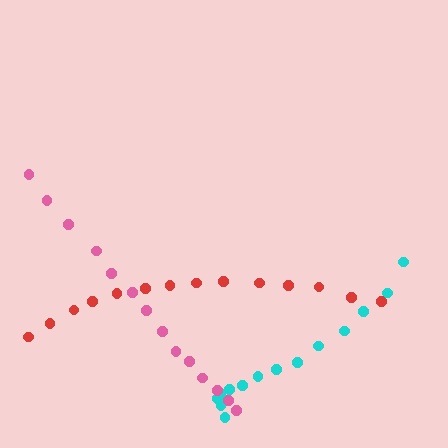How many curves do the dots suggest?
There are 3 distinct paths.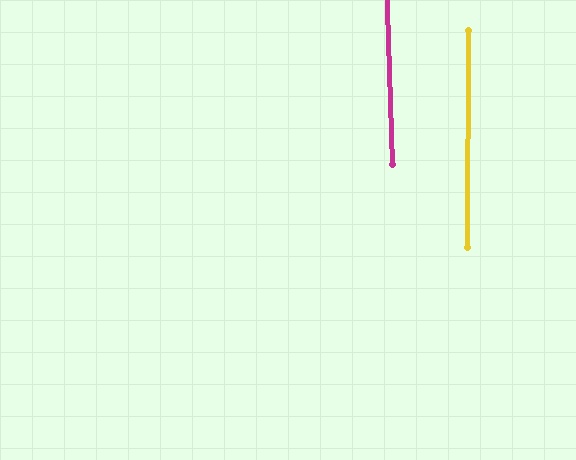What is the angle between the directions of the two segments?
Approximately 2 degrees.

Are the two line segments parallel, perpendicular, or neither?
Parallel — their directions differ by only 1.9°.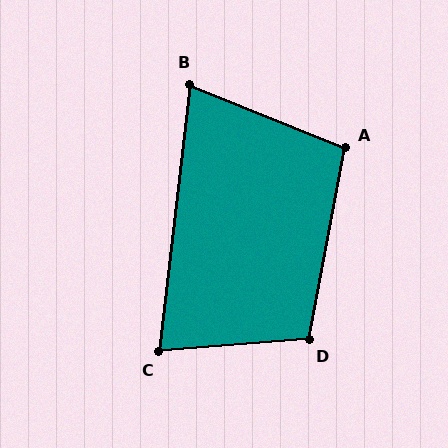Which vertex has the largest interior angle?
D, at approximately 105 degrees.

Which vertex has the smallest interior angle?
B, at approximately 75 degrees.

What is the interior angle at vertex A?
Approximately 101 degrees (obtuse).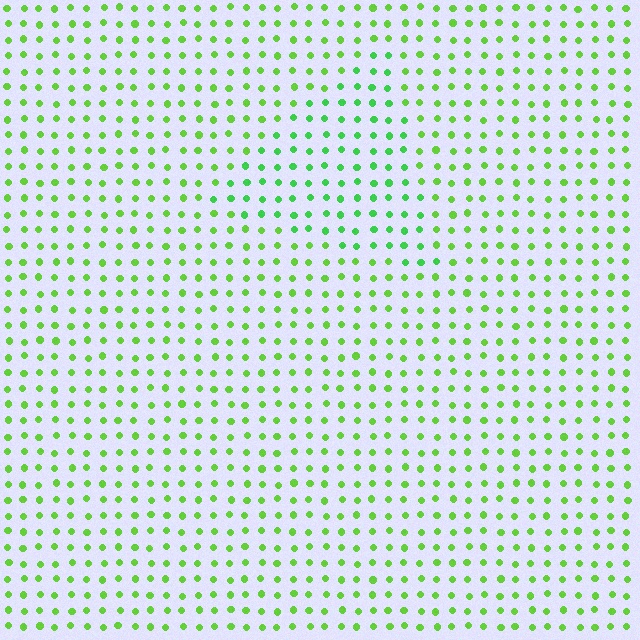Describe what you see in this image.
The image is filled with small lime elements in a uniform arrangement. A triangle-shaped region is visible where the elements are tinted to a slightly different hue, forming a subtle color boundary.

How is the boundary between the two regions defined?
The boundary is defined purely by a slight shift in hue (about 24 degrees). Spacing, size, and orientation are identical on both sides.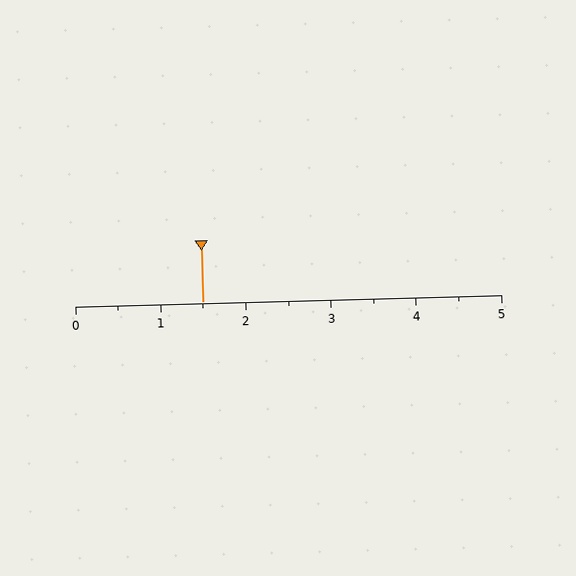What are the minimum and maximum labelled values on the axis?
The axis runs from 0 to 5.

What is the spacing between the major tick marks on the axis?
The major ticks are spaced 1 apart.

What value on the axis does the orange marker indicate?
The marker indicates approximately 1.5.